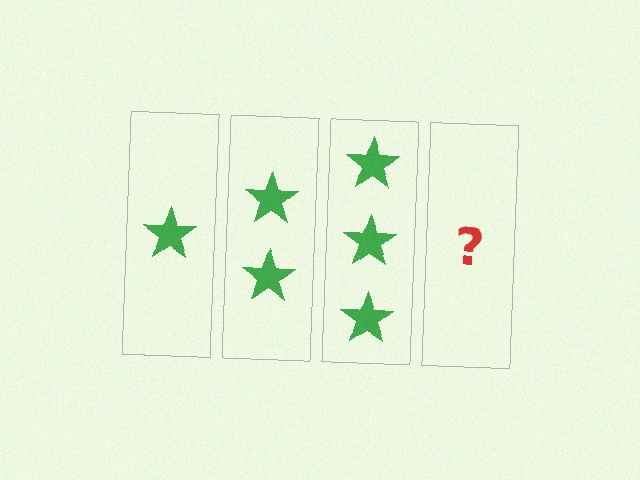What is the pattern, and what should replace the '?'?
The pattern is that each step adds one more star. The '?' should be 4 stars.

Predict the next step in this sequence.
The next step is 4 stars.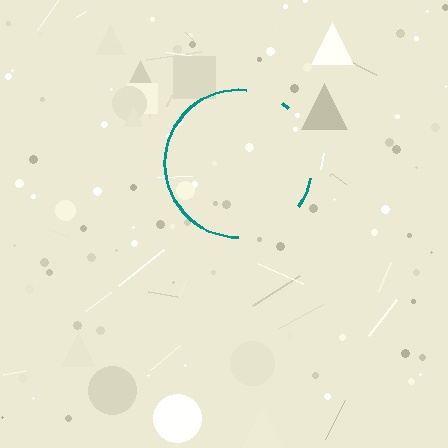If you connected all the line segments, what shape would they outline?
They would outline a circle.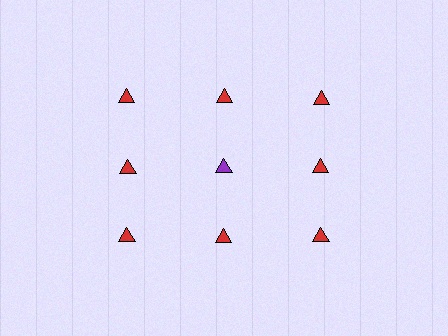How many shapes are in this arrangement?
There are 9 shapes arranged in a grid pattern.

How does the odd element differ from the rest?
It has a different color: purple instead of red.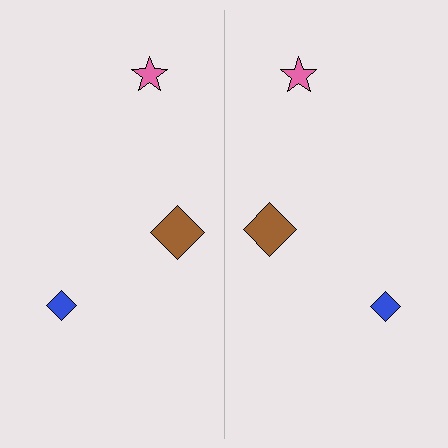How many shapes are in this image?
There are 6 shapes in this image.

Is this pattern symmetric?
Yes, this pattern has bilateral (reflection) symmetry.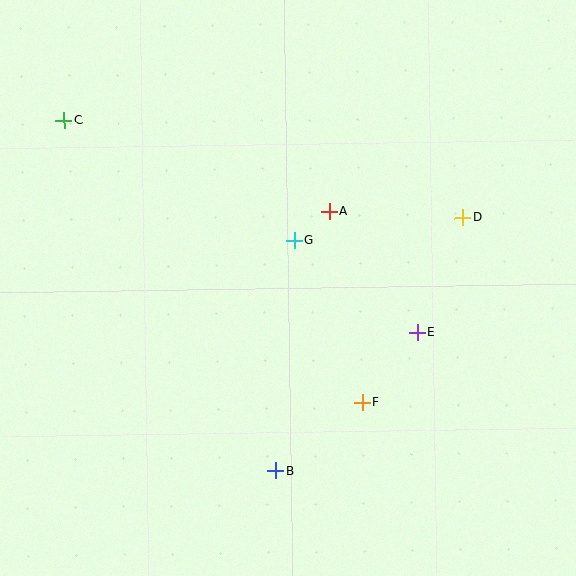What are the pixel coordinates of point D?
Point D is at (463, 217).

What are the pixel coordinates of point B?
Point B is at (276, 471).